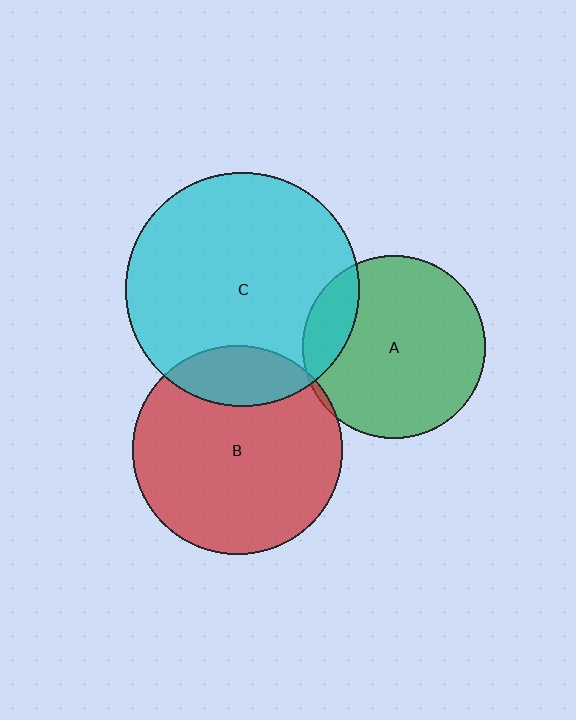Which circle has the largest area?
Circle C (cyan).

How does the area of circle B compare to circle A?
Approximately 1.3 times.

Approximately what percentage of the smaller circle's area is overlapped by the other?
Approximately 20%.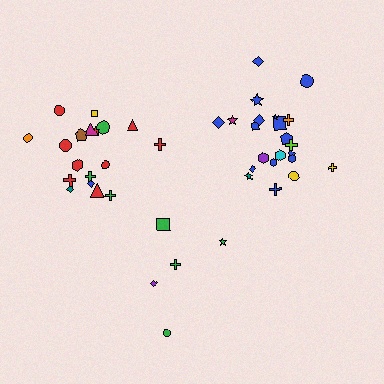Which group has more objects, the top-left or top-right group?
The top-right group.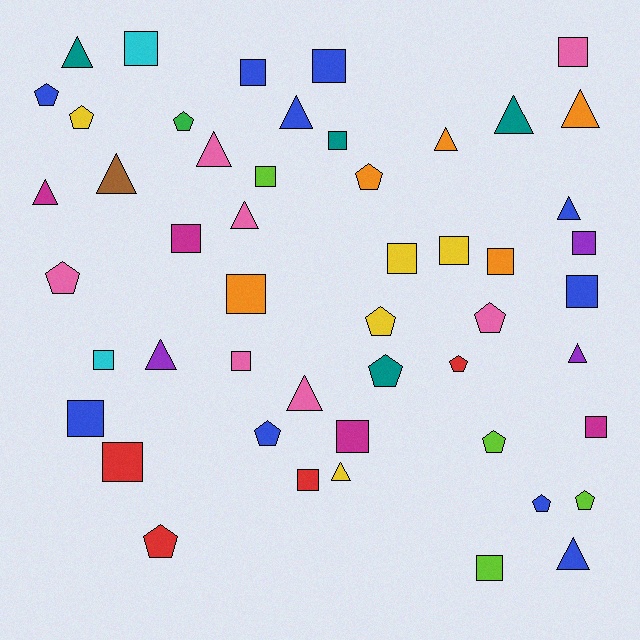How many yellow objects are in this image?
There are 5 yellow objects.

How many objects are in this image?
There are 50 objects.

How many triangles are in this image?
There are 15 triangles.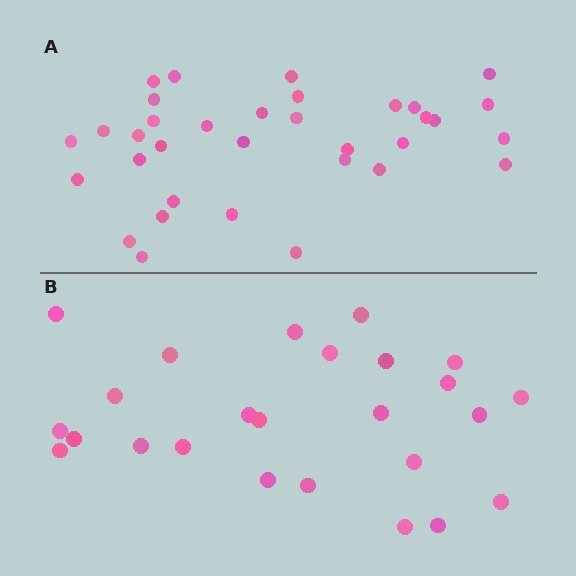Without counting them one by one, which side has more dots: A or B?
Region A (the top region) has more dots.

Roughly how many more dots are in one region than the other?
Region A has roughly 8 or so more dots than region B.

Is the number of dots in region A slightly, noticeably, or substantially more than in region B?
Region A has noticeably more, but not dramatically so. The ratio is roughly 1.4 to 1.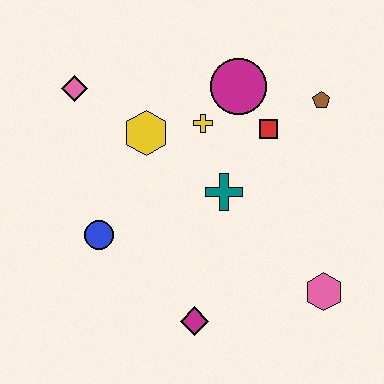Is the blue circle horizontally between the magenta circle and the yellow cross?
No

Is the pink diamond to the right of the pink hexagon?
No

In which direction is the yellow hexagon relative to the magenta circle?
The yellow hexagon is to the left of the magenta circle.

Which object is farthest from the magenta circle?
The magenta diamond is farthest from the magenta circle.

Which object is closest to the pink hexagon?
The magenta diamond is closest to the pink hexagon.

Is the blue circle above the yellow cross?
No